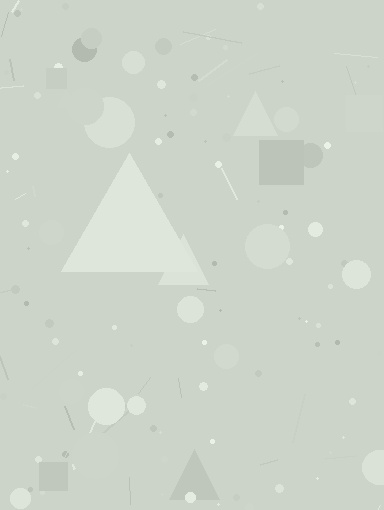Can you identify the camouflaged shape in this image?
The camouflaged shape is a triangle.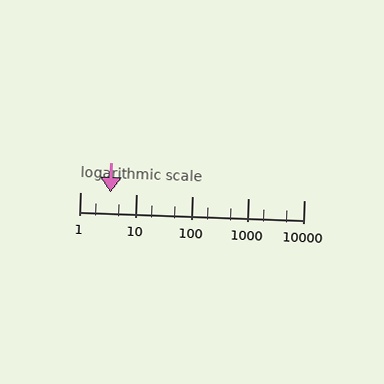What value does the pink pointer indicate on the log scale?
The pointer indicates approximately 3.5.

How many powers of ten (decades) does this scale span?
The scale spans 4 decades, from 1 to 10000.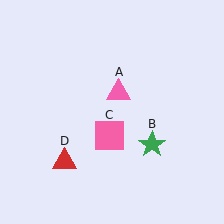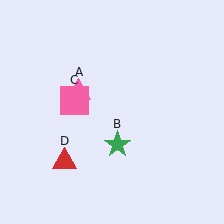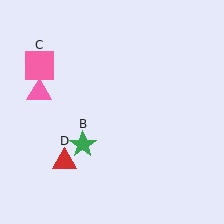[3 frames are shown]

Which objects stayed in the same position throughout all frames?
Red triangle (object D) remained stationary.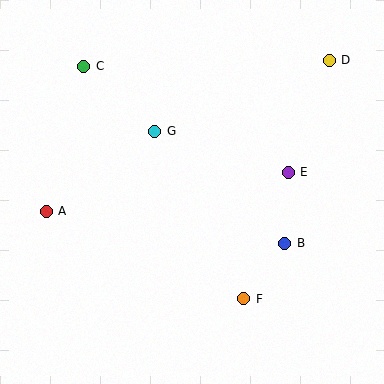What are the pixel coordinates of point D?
Point D is at (329, 60).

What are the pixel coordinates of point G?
Point G is at (155, 131).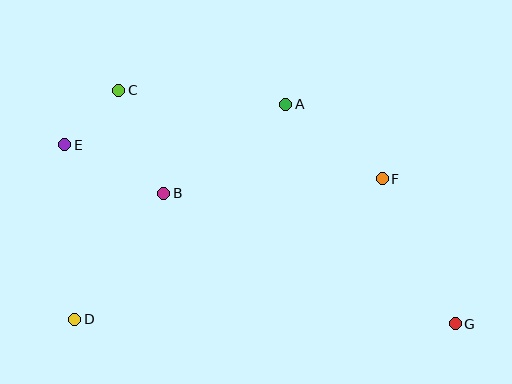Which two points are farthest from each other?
Points E and G are farthest from each other.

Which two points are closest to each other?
Points C and E are closest to each other.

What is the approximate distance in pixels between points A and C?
The distance between A and C is approximately 167 pixels.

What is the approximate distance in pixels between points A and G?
The distance between A and G is approximately 277 pixels.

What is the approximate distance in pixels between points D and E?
The distance between D and E is approximately 175 pixels.